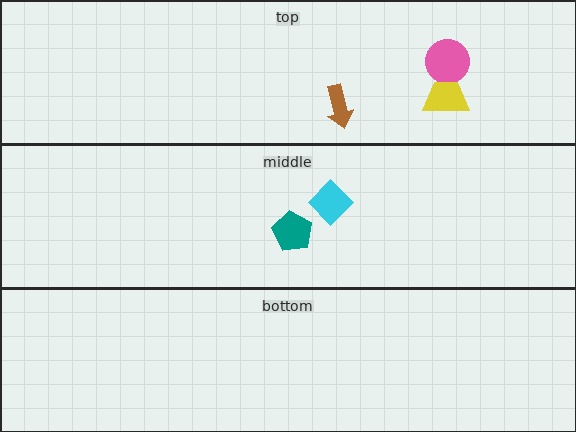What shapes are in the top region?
The pink circle, the brown arrow, the yellow trapezoid.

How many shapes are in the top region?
3.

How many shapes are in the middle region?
2.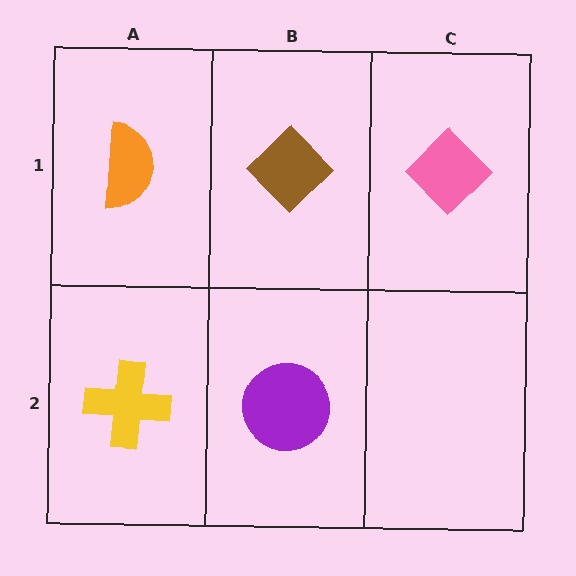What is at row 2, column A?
A yellow cross.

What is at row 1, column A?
An orange semicircle.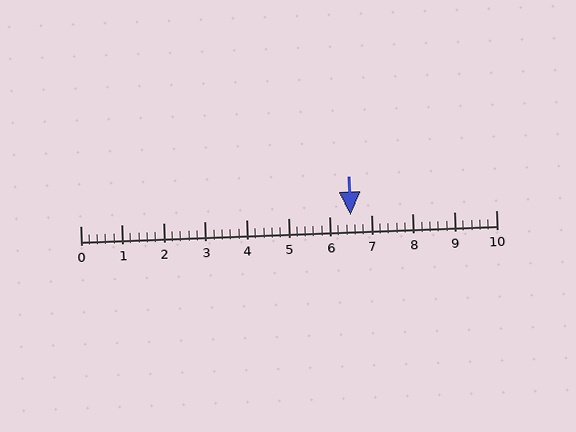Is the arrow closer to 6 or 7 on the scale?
The arrow is closer to 7.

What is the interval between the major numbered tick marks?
The major tick marks are spaced 1 units apart.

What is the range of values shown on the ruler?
The ruler shows values from 0 to 10.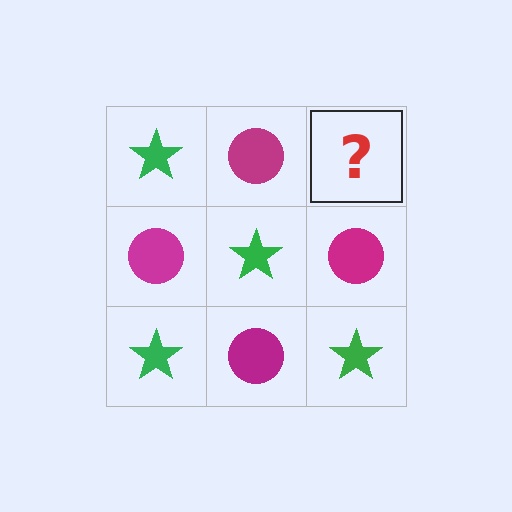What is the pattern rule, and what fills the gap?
The rule is that it alternates green star and magenta circle in a checkerboard pattern. The gap should be filled with a green star.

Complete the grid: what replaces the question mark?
The question mark should be replaced with a green star.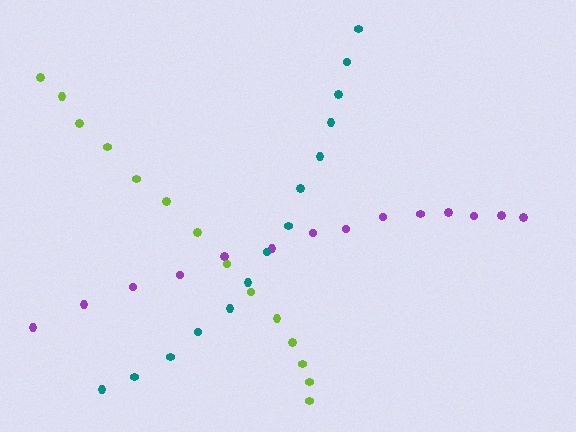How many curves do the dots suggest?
There are 3 distinct paths.